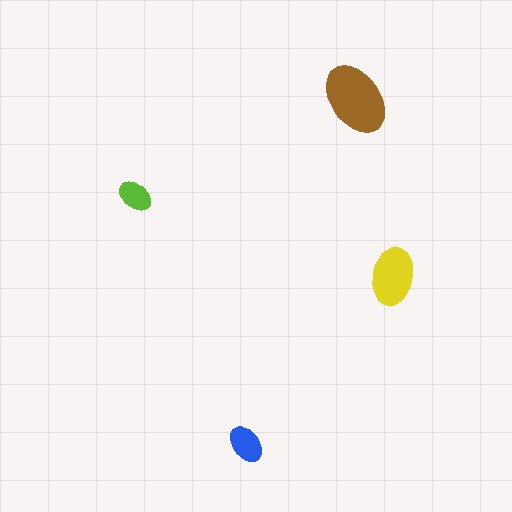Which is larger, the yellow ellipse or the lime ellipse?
The yellow one.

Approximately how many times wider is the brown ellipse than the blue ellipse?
About 2 times wider.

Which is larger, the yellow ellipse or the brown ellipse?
The brown one.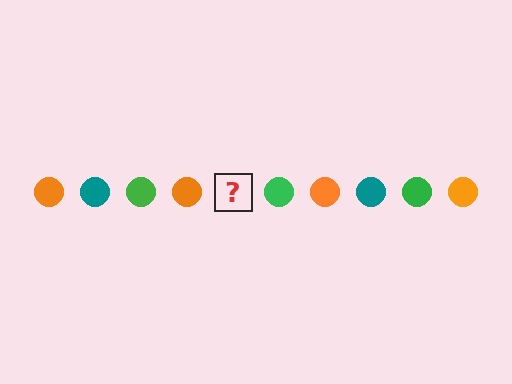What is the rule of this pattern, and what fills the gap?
The rule is that the pattern cycles through orange, teal, green circles. The gap should be filled with a teal circle.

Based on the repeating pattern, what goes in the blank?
The blank should be a teal circle.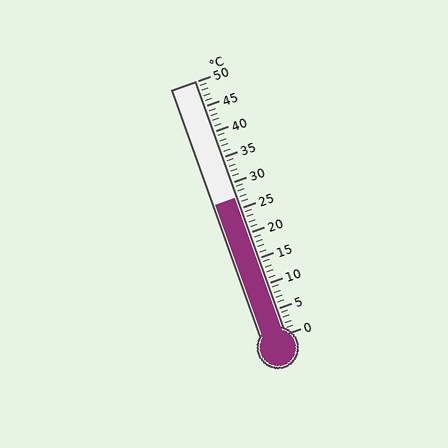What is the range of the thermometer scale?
The thermometer scale ranges from 0°C to 50°C.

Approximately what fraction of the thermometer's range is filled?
The thermometer is filled to approximately 55% of its range.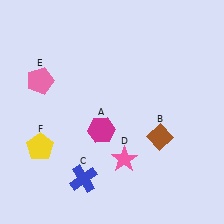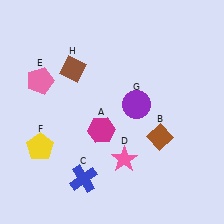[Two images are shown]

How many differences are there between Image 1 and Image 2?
There are 2 differences between the two images.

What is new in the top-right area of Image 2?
A purple circle (G) was added in the top-right area of Image 2.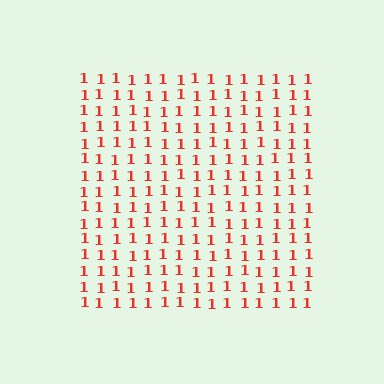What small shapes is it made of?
It is made of small digit 1's.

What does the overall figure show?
The overall figure shows a square.